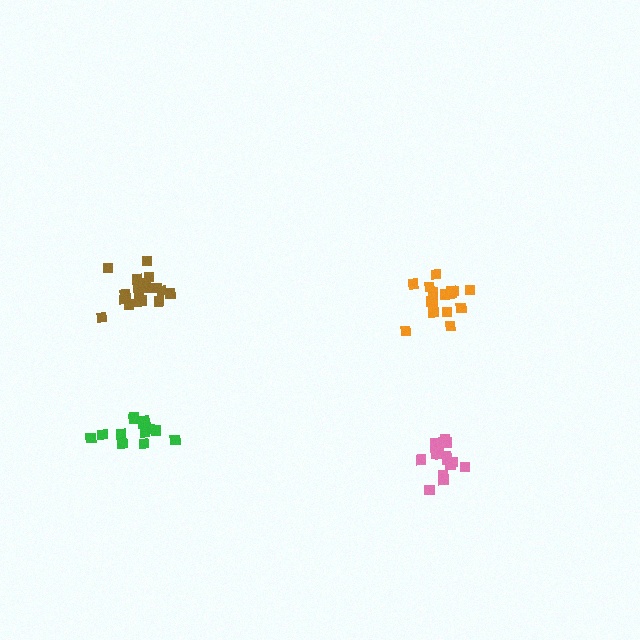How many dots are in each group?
Group 1: 14 dots, Group 2: 17 dots, Group 3: 14 dots, Group 4: 20 dots (65 total).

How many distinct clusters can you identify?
There are 4 distinct clusters.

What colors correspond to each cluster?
The clusters are colored: green, orange, pink, brown.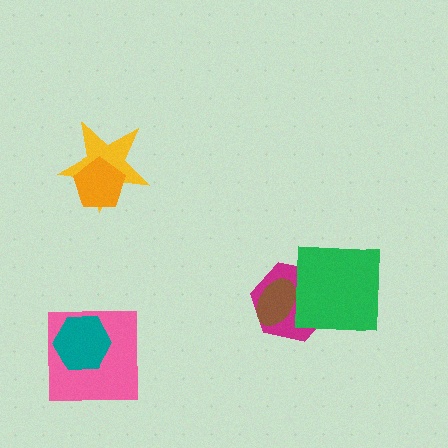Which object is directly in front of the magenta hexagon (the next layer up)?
The brown ellipse is directly in front of the magenta hexagon.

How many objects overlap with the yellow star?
1 object overlaps with the yellow star.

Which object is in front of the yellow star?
The orange pentagon is in front of the yellow star.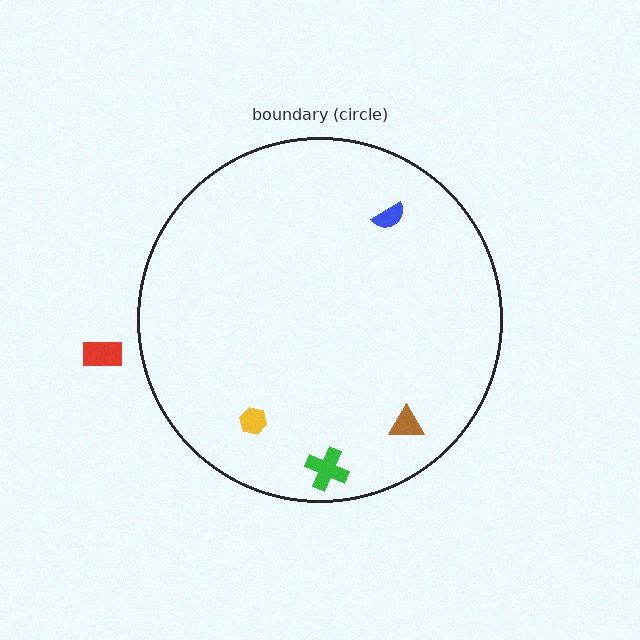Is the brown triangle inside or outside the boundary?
Inside.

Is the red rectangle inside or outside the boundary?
Outside.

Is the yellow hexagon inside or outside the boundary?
Inside.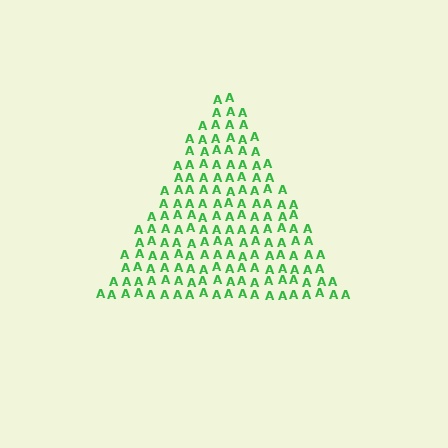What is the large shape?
The large shape is a triangle.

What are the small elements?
The small elements are letter A's.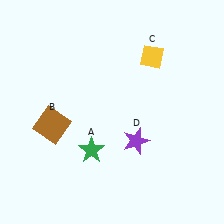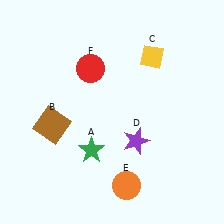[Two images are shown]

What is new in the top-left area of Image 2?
A red circle (F) was added in the top-left area of Image 2.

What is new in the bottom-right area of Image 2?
An orange circle (E) was added in the bottom-right area of Image 2.